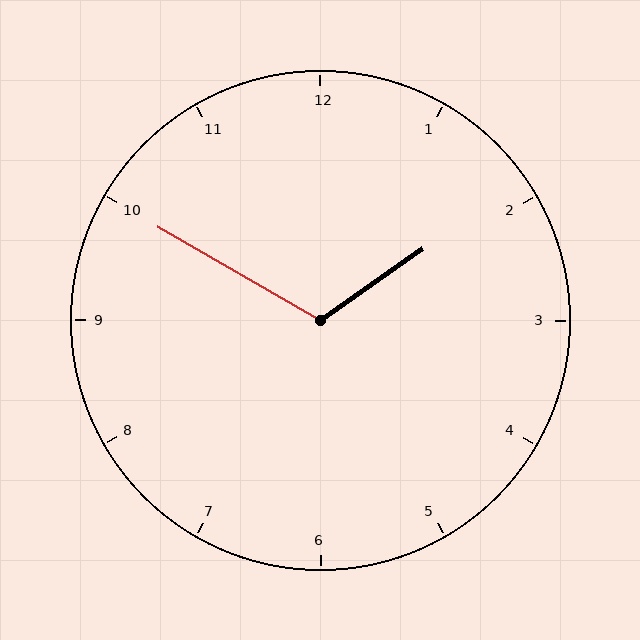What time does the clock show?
1:50.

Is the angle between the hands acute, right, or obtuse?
It is obtuse.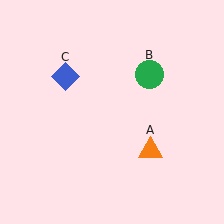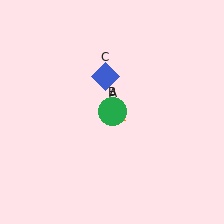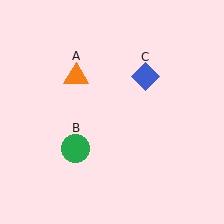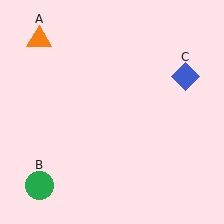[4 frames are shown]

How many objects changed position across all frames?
3 objects changed position: orange triangle (object A), green circle (object B), blue diamond (object C).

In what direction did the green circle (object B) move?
The green circle (object B) moved down and to the left.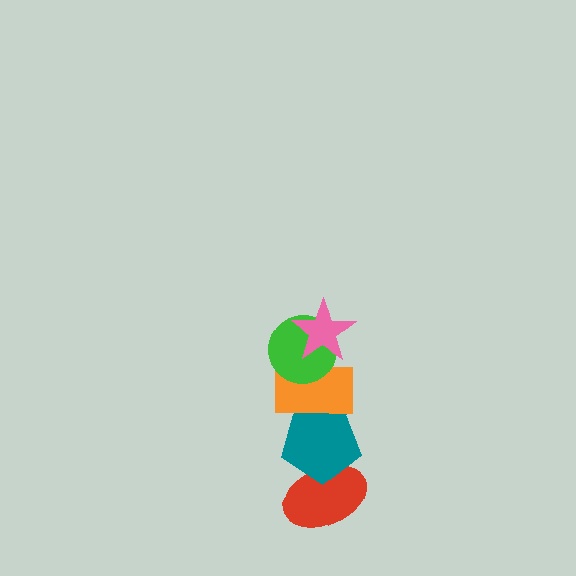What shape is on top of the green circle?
The pink star is on top of the green circle.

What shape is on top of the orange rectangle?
The green circle is on top of the orange rectangle.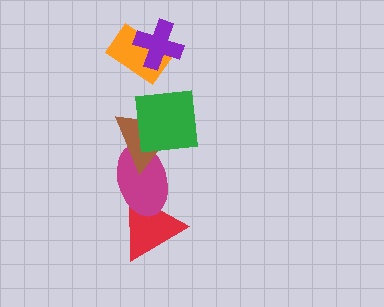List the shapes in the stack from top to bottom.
From top to bottom: the purple cross, the orange rectangle, the green square, the brown triangle, the magenta ellipse, the red triangle.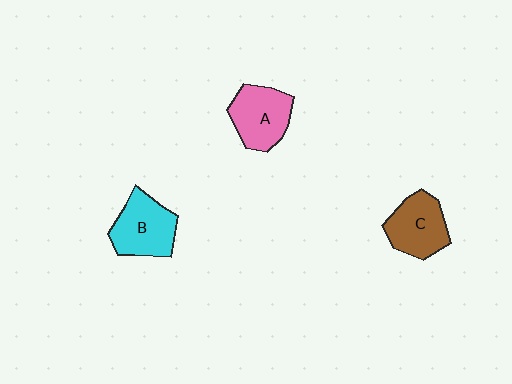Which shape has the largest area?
Shape B (cyan).